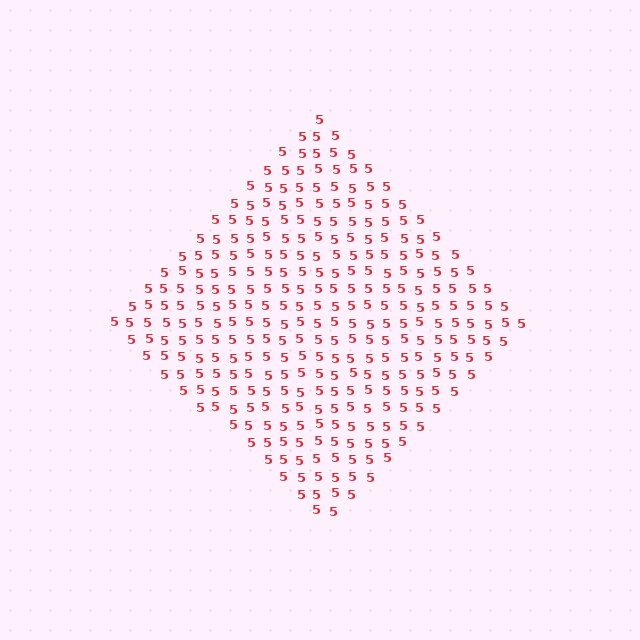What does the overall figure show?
The overall figure shows a diamond.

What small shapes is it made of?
It is made of small digit 5's.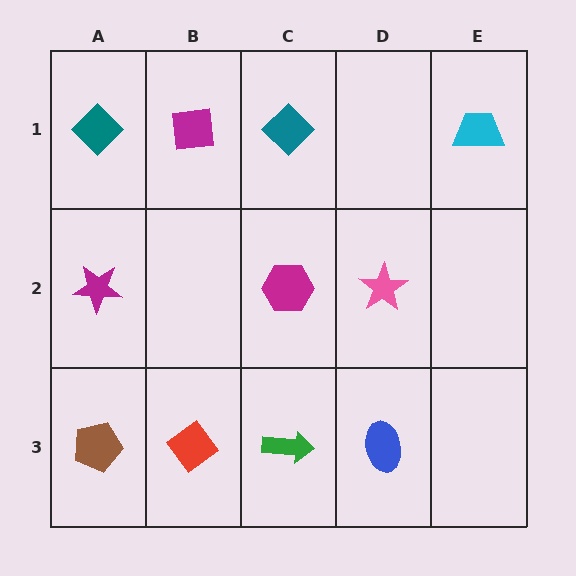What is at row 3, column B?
A red diamond.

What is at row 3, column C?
A green arrow.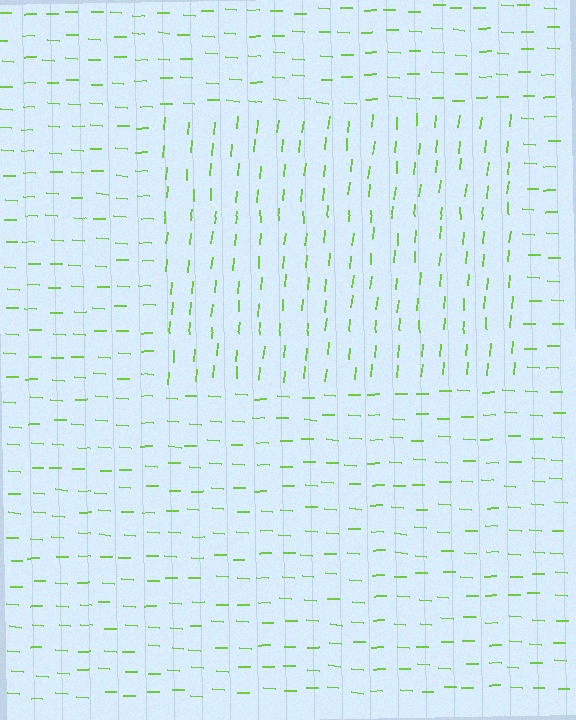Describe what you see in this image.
The image is filled with small lime line segments. A rectangle region in the image has lines oriented differently from the surrounding lines, creating a visible texture boundary.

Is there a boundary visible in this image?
Yes, there is a texture boundary formed by a change in line orientation.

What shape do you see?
I see a rectangle.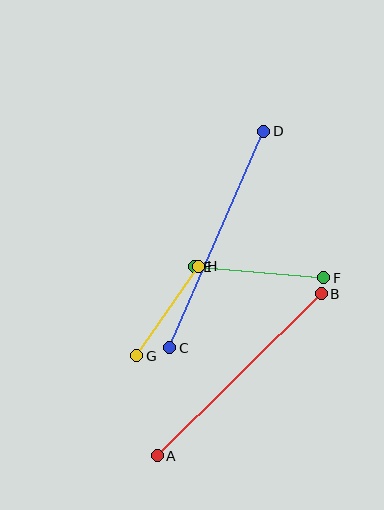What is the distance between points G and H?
The distance is approximately 109 pixels.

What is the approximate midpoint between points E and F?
The midpoint is at approximately (259, 272) pixels.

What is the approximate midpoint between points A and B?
The midpoint is at approximately (239, 375) pixels.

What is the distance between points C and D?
The distance is approximately 236 pixels.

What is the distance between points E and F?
The distance is approximately 130 pixels.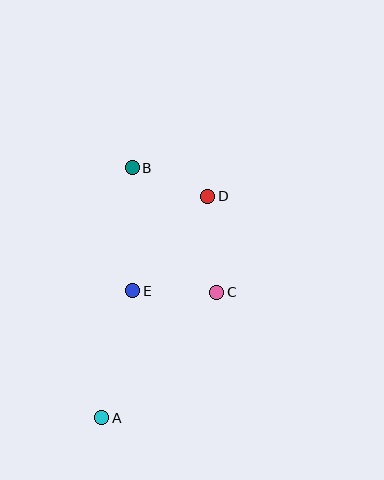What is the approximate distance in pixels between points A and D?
The distance between A and D is approximately 245 pixels.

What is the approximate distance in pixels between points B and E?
The distance between B and E is approximately 123 pixels.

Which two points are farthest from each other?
Points A and B are farthest from each other.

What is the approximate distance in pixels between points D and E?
The distance between D and E is approximately 121 pixels.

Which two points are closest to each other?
Points B and D are closest to each other.